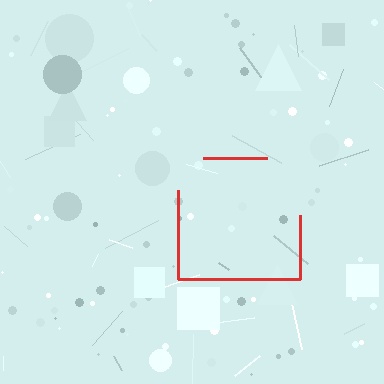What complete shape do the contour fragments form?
The contour fragments form a square.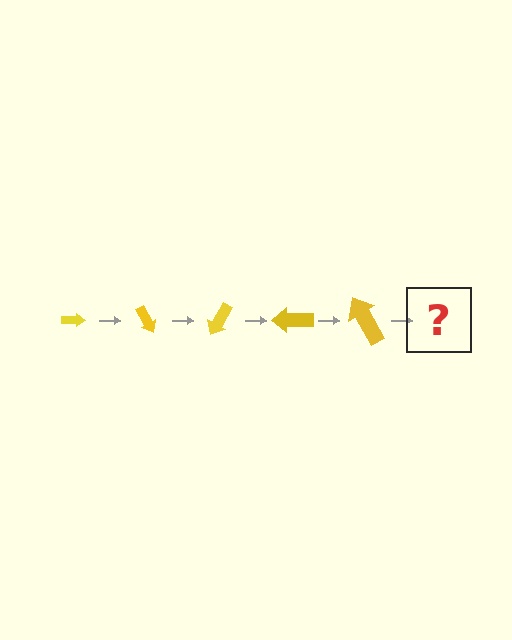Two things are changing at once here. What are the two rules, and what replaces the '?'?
The two rules are that the arrow grows larger each step and it rotates 60 degrees each step. The '?' should be an arrow, larger than the previous one and rotated 300 degrees from the start.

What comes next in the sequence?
The next element should be an arrow, larger than the previous one and rotated 300 degrees from the start.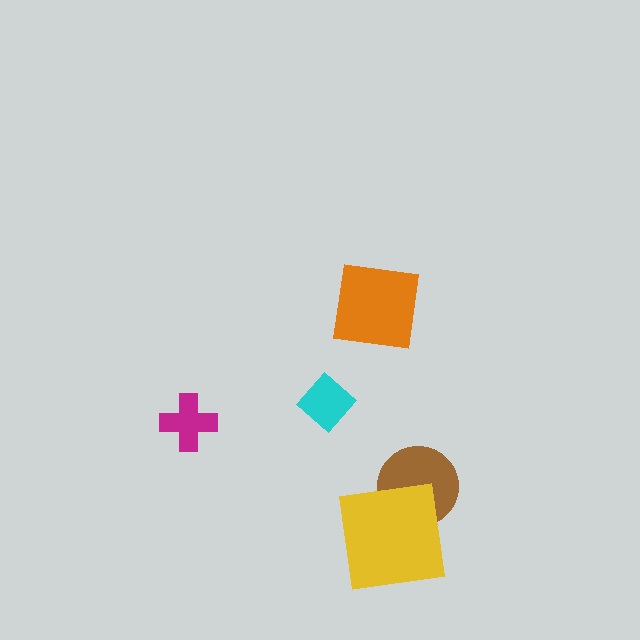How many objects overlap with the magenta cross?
0 objects overlap with the magenta cross.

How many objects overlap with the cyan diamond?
0 objects overlap with the cyan diamond.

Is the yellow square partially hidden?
No, no other shape covers it.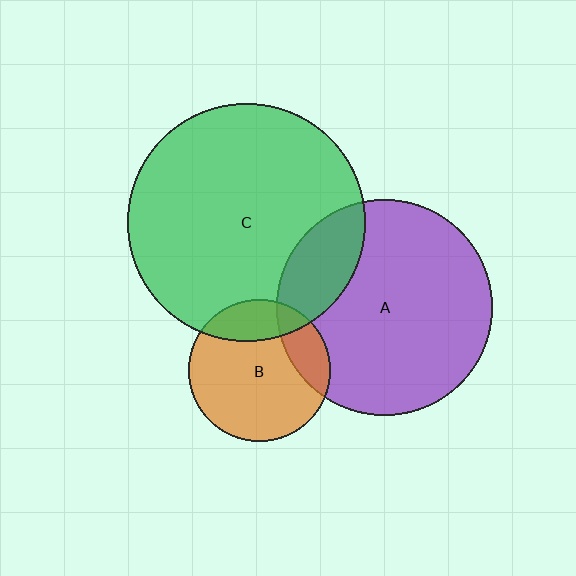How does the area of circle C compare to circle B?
Approximately 2.8 times.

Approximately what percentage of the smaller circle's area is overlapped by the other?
Approximately 20%.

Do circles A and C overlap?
Yes.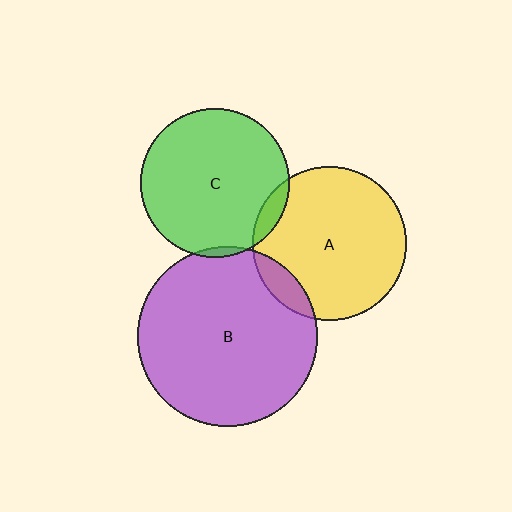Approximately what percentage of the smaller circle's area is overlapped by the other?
Approximately 10%.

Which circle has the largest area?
Circle B (purple).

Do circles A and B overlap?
Yes.